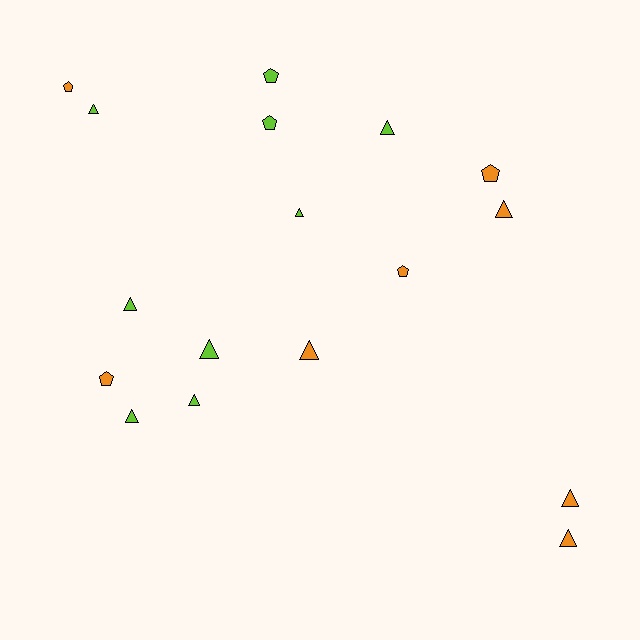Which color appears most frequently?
Lime, with 9 objects.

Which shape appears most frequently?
Triangle, with 11 objects.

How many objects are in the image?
There are 17 objects.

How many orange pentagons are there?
There are 4 orange pentagons.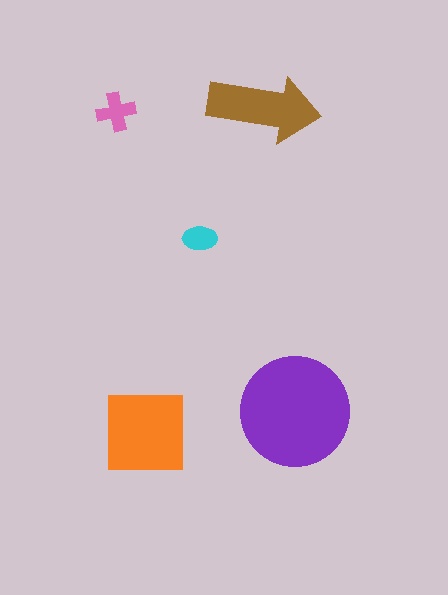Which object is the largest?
The purple circle.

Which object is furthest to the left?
The pink cross is leftmost.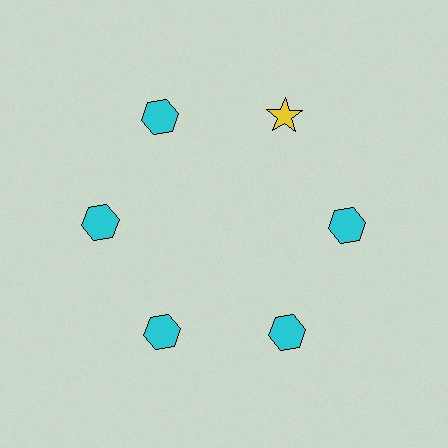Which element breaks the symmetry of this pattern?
The yellow star at roughly the 1 o'clock position breaks the symmetry. All other shapes are cyan hexagons.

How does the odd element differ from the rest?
It differs in both color (yellow instead of cyan) and shape (star instead of hexagon).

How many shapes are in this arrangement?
There are 6 shapes arranged in a ring pattern.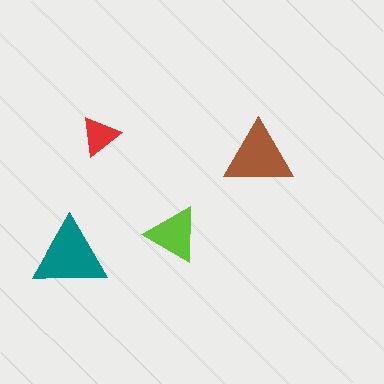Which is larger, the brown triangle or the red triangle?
The brown one.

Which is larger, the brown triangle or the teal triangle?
The teal one.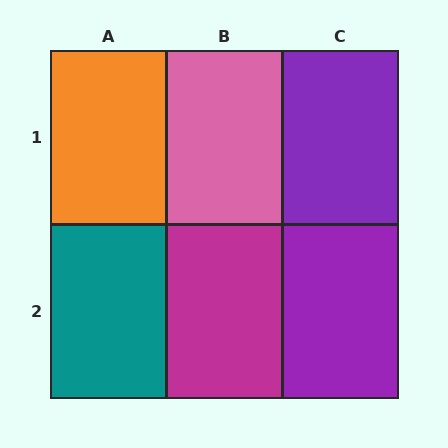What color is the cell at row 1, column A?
Orange.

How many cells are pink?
1 cell is pink.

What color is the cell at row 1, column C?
Purple.